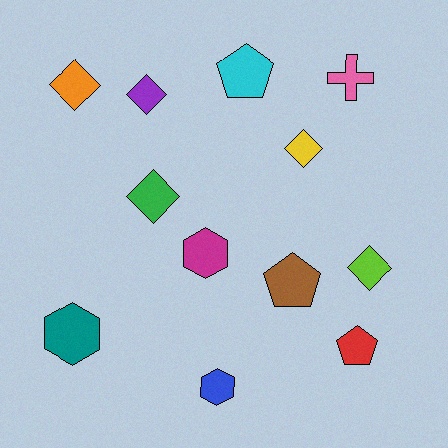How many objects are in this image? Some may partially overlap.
There are 12 objects.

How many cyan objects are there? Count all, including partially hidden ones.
There is 1 cyan object.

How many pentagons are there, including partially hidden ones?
There are 3 pentagons.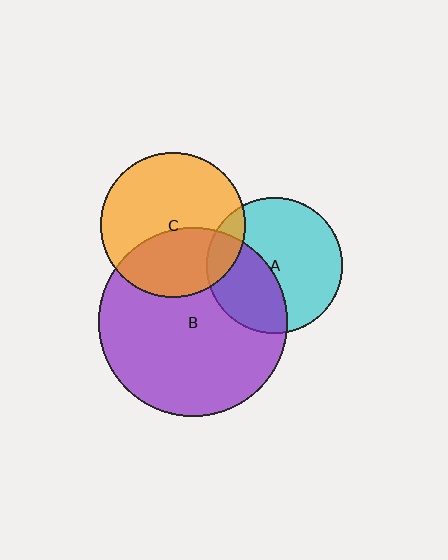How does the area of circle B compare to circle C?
Approximately 1.7 times.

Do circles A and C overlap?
Yes.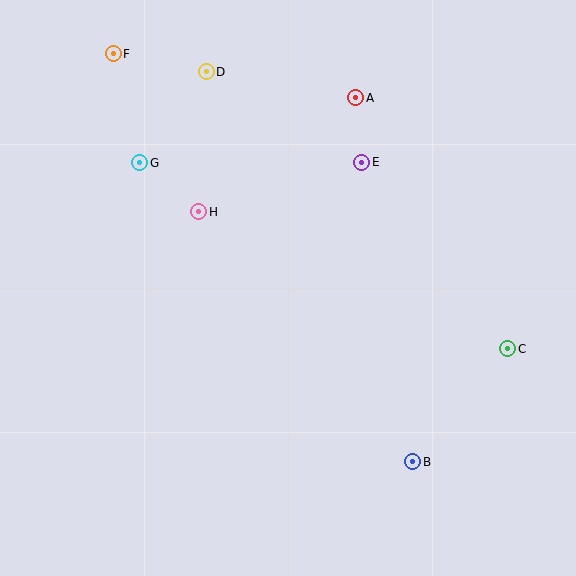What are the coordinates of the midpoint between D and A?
The midpoint between D and A is at (281, 85).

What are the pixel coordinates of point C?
Point C is at (508, 349).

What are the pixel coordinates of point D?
Point D is at (206, 72).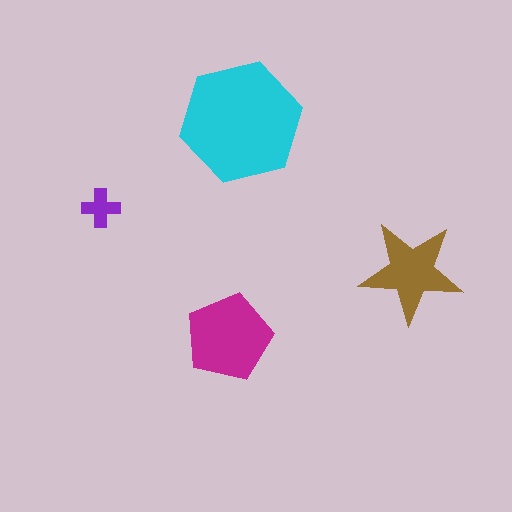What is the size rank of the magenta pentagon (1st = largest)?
2nd.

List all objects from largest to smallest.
The cyan hexagon, the magenta pentagon, the brown star, the purple cross.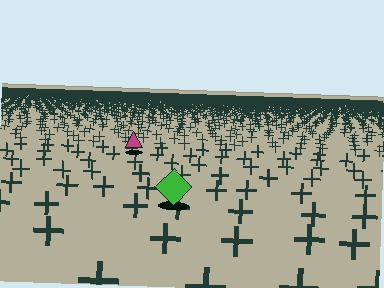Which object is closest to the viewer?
The green diamond is closest. The texture marks near it are larger and more spread out.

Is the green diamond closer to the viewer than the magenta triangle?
Yes. The green diamond is closer — you can tell from the texture gradient: the ground texture is coarser near it.